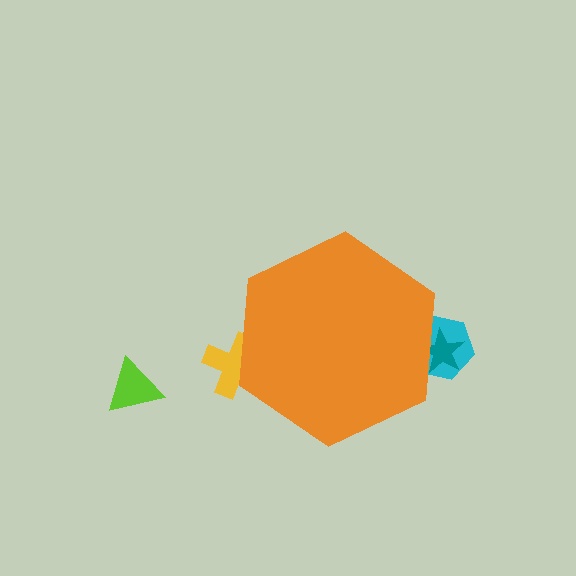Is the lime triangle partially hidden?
No, the lime triangle is fully visible.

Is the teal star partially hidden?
Yes, the teal star is partially hidden behind the orange hexagon.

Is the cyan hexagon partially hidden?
Yes, the cyan hexagon is partially hidden behind the orange hexagon.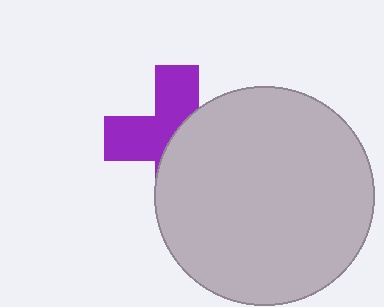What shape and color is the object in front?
The object in front is a light gray circle.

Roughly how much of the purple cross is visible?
About half of it is visible (roughly 48%).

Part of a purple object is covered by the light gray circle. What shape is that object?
It is a cross.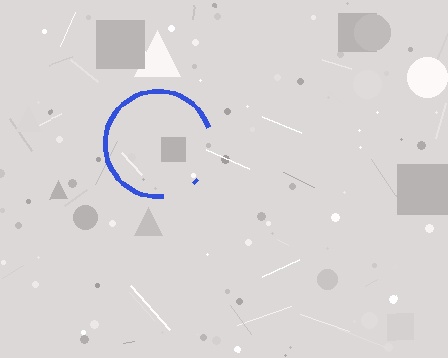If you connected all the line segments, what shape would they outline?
They would outline a circle.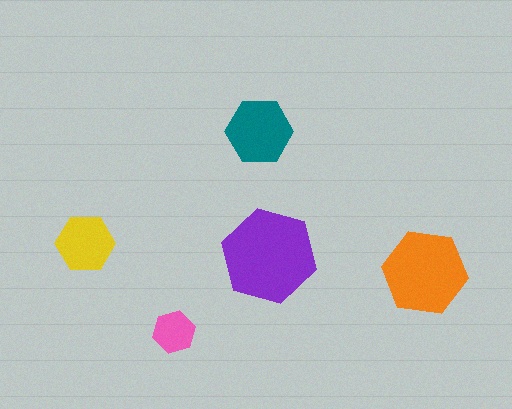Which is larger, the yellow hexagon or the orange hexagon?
The orange one.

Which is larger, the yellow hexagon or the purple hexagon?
The purple one.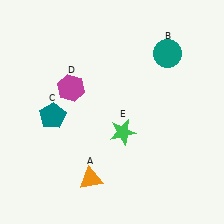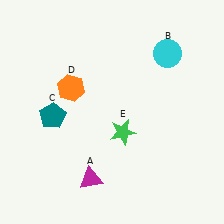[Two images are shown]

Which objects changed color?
A changed from orange to magenta. B changed from teal to cyan. D changed from magenta to orange.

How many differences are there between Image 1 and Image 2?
There are 3 differences between the two images.